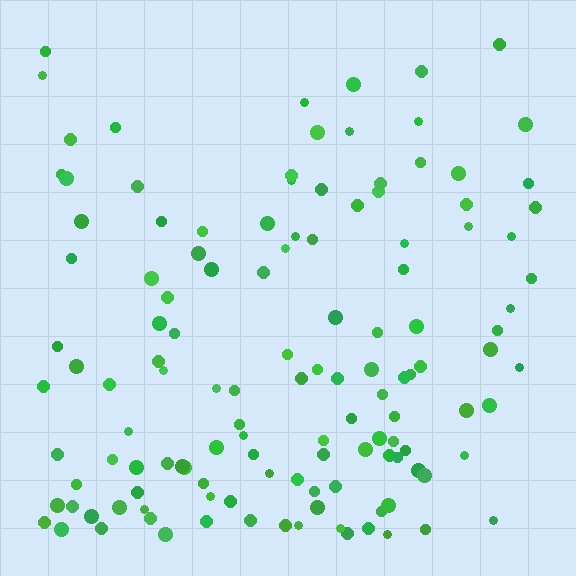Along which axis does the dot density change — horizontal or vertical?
Vertical.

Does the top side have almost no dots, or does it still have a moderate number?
Still a moderate number, just noticeably fewer than the bottom.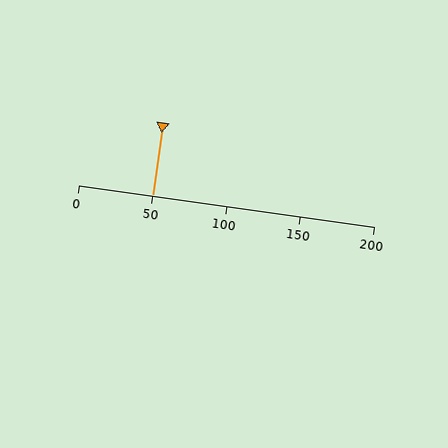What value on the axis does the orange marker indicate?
The marker indicates approximately 50.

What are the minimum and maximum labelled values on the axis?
The axis runs from 0 to 200.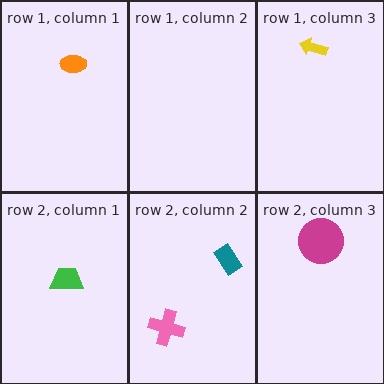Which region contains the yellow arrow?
The row 1, column 3 region.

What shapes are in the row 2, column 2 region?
The pink cross, the teal rectangle.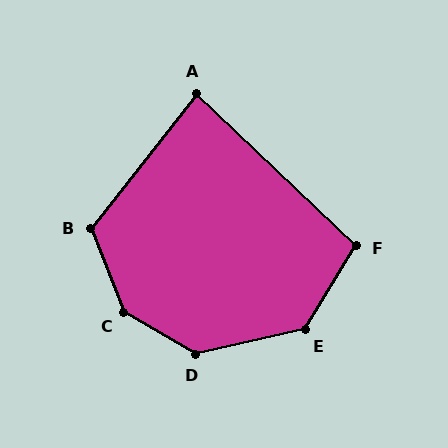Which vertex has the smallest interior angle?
A, at approximately 84 degrees.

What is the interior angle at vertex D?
Approximately 137 degrees (obtuse).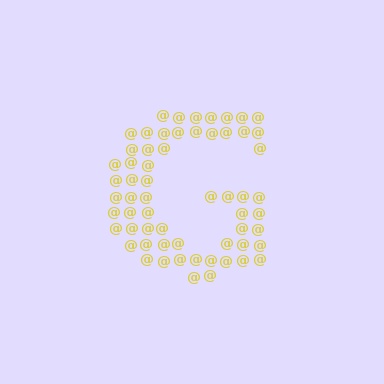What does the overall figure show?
The overall figure shows the letter G.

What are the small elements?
The small elements are at signs.